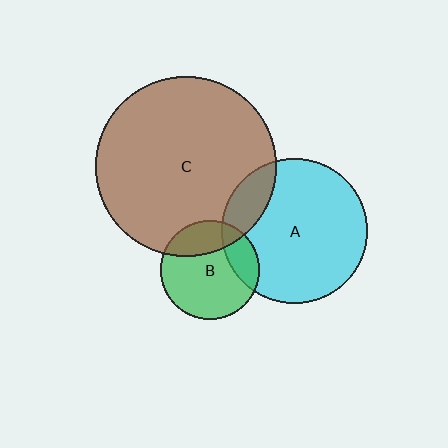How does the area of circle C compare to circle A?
Approximately 1.5 times.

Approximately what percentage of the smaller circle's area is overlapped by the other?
Approximately 20%.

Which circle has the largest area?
Circle C (brown).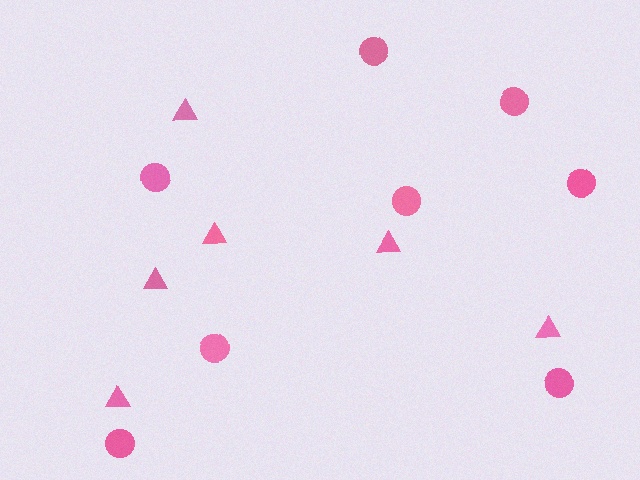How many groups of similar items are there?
There are 2 groups: one group of circles (8) and one group of triangles (6).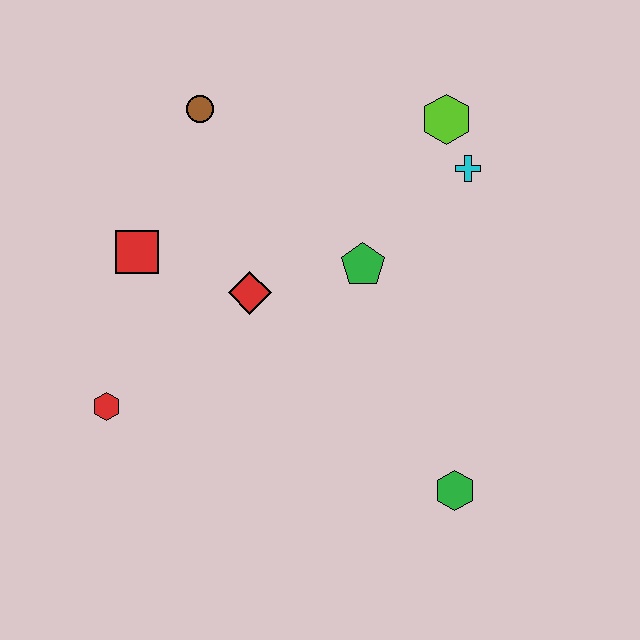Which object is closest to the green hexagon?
The green pentagon is closest to the green hexagon.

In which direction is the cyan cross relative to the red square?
The cyan cross is to the right of the red square.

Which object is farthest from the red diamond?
The green hexagon is farthest from the red diamond.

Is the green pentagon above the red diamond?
Yes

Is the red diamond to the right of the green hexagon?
No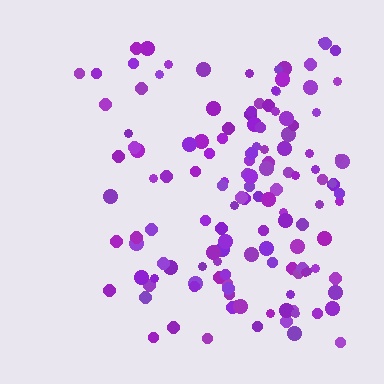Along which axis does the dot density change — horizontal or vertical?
Horizontal.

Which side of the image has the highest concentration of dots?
The right.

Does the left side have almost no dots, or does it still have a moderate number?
Still a moderate number, just noticeably fewer than the right.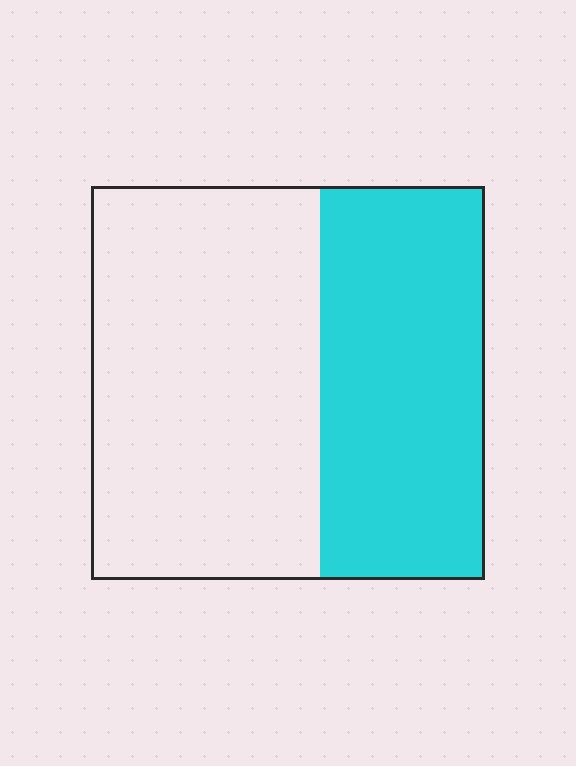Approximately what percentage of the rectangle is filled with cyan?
Approximately 40%.